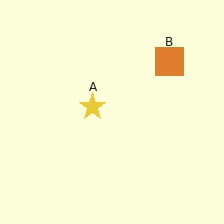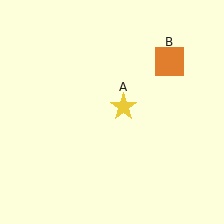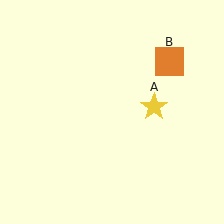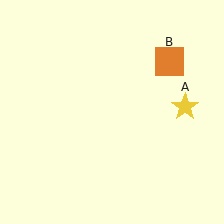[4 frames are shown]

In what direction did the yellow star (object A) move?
The yellow star (object A) moved right.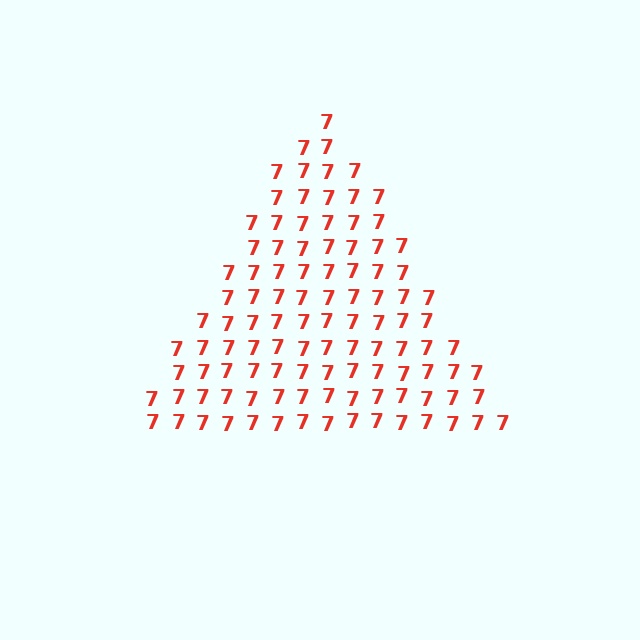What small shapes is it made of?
It is made of small digit 7's.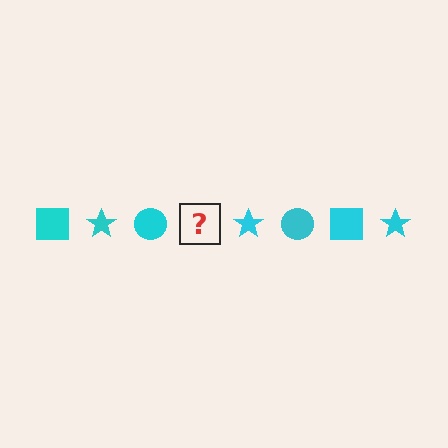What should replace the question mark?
The question mark should be replaced with a cyan square.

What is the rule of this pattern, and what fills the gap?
The rule is that the pattern cycles through square, star, circle shapes in cyan. The gap should be filled with a cyan square.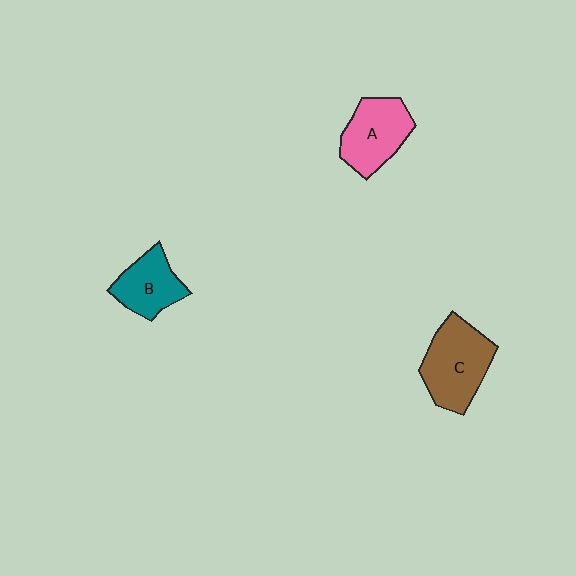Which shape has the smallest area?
Shape B (teal).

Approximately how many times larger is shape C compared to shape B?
Approximately 1.5 times.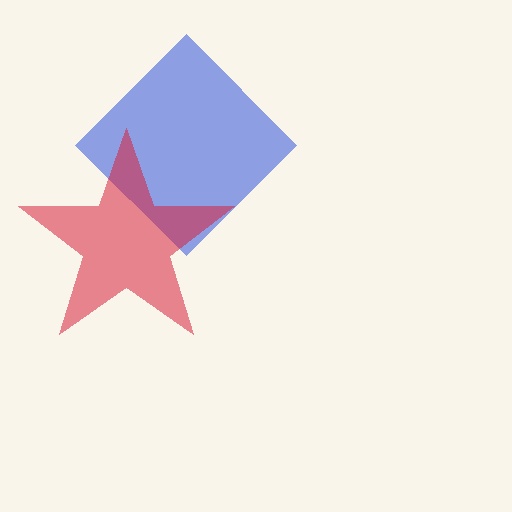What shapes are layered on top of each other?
The layered shapes are: a blue diamond, a red star.